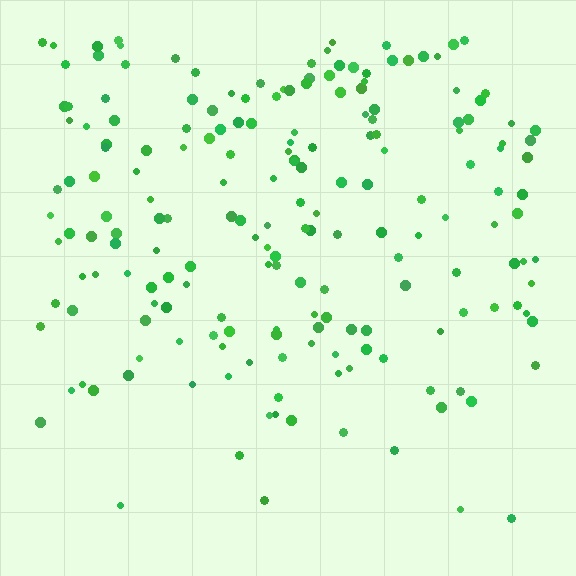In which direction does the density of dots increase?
From bottom to top, with the top side densest.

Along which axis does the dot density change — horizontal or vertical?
Vertical.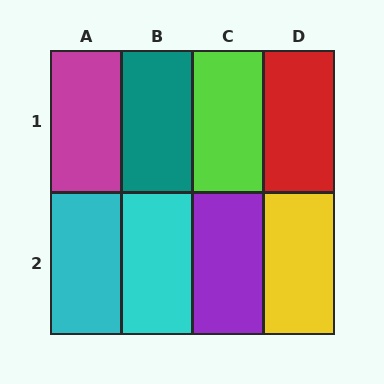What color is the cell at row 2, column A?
Cyan.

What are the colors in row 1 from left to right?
Magenta, teal, lime, red.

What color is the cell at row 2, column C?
Purple.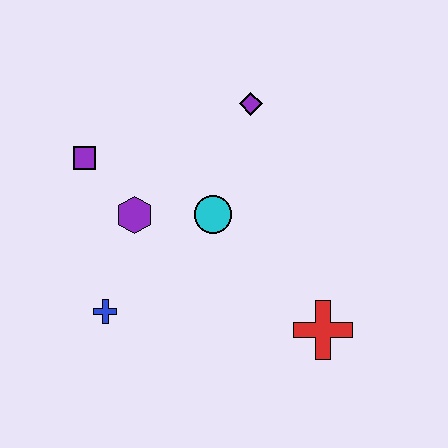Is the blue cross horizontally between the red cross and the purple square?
Yes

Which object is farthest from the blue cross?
The purple diamond is farthest from the blue cross.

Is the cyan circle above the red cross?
Yes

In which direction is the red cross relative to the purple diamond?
The red cross is below the purple diamond.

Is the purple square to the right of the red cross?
No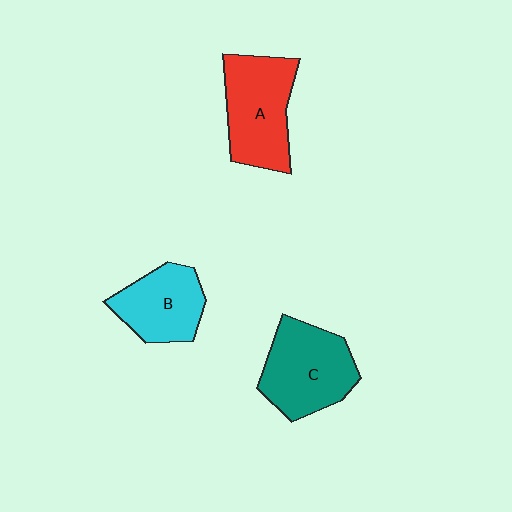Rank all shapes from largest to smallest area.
From largest to smallest: C (teal), A (red), B (cyan).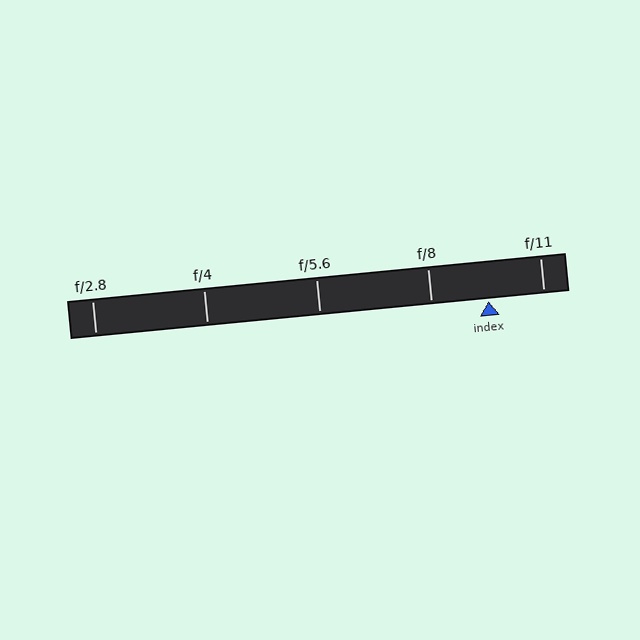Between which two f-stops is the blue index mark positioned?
The index mark is between f/8 and f/11.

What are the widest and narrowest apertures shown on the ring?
The widest aperture shown is f/2.8 and the narrowest is f/11.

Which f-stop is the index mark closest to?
The index mark is closest to f/11.